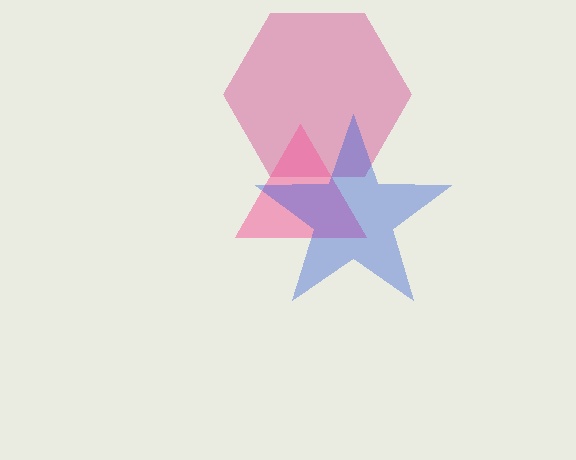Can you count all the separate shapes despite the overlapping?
Yes, there are 3 separate shapes.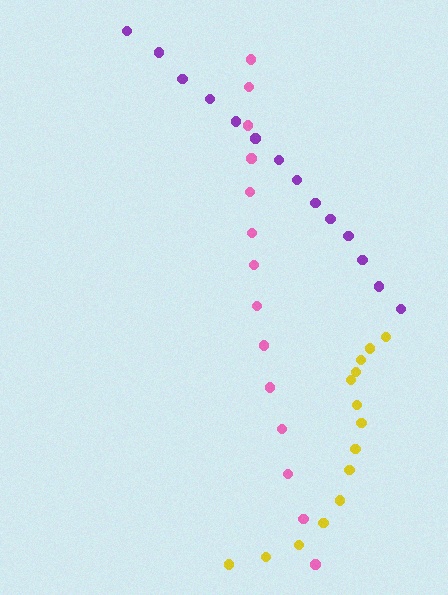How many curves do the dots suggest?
There are 3 distinct paths.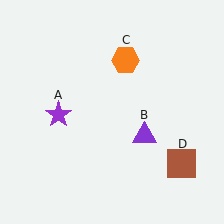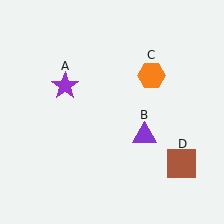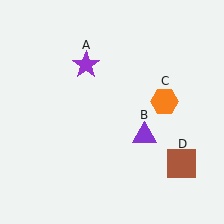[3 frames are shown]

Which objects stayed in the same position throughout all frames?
Purple triangle (object B) and brown square (object D) remained stationary.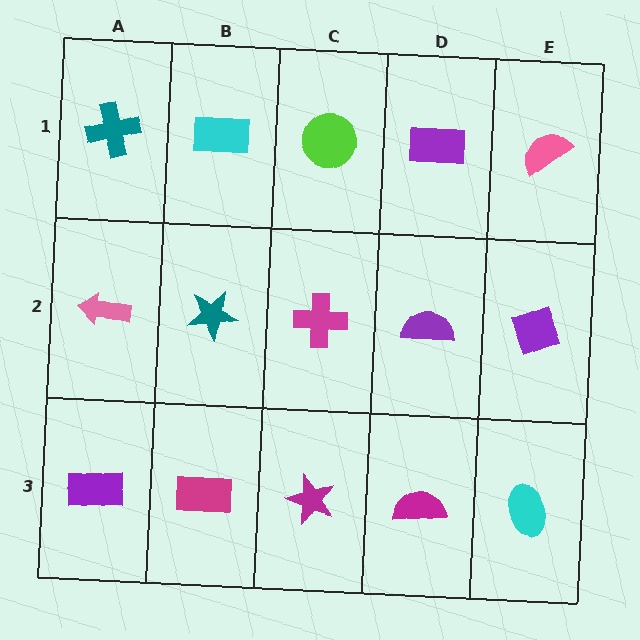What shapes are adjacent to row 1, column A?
A pink arrow (row 2, column A), a cyan rectangle (row 1, column B).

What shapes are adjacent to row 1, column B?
A teal star (row 2, column B), a teal cross (row 1, column A), a lime circle (row 1, column C).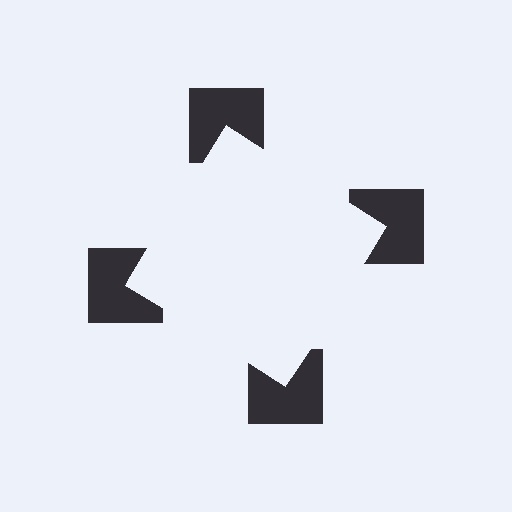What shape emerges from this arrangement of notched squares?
An illusory square — its edges are inferred from the aligned wedge cuts in the notched squares, not physically drawn.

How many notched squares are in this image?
There are 4 — one at each vertex of the illusory square.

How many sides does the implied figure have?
4 sides.